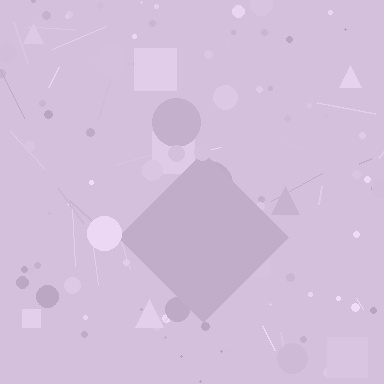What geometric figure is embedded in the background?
A diamond is embedded in the background.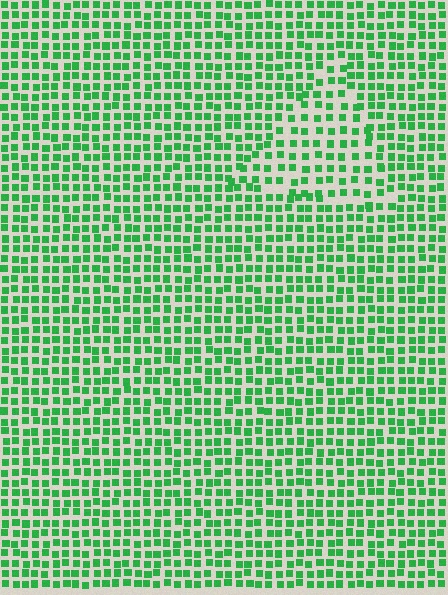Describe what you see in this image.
The image contains small green elements arranged at two different densities. A triangle-shaped region is visible where the elements are less densely packed than the surrounding area.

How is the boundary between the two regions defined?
The boundary is defined by a change in element density (approximately 1.5x ratio). All elements are the same color, size, and shape.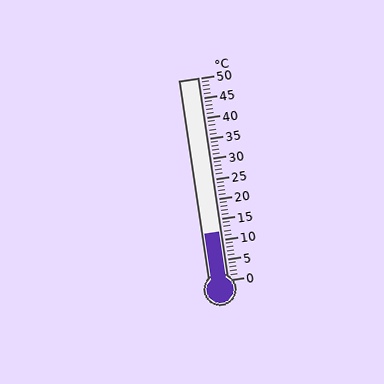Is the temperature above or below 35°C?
The temperature is below 35°C.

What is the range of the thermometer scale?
The thermometer scale ranges from 0°C to 50°C.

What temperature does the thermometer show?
The thermometer shows approximately 12°C.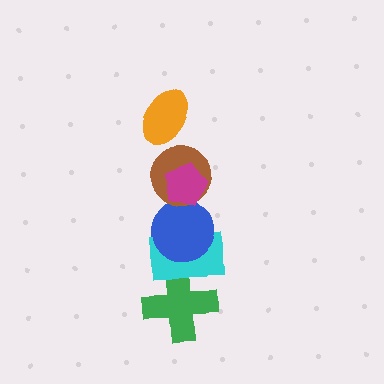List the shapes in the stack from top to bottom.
From top to bottom: the orange ellipse, the magenta pentagon, the brown circle, the blue circle, the cyan rectangle, the green cross.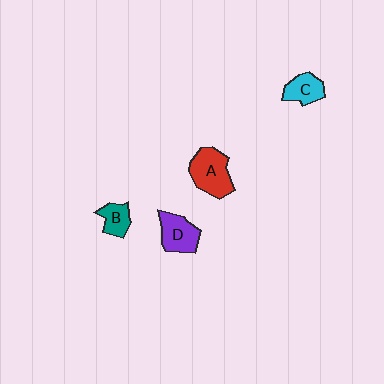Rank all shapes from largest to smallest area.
From largest to smallest: A (red), D (purple), C (cyan), B (teal).